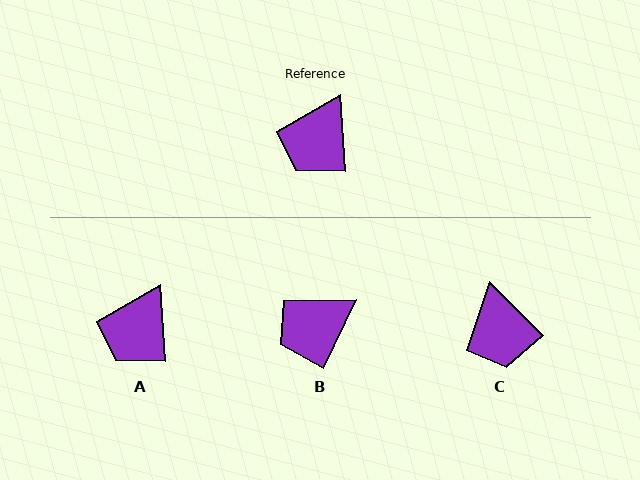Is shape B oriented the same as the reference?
No, it is off by about 29 degrees.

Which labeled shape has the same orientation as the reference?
A.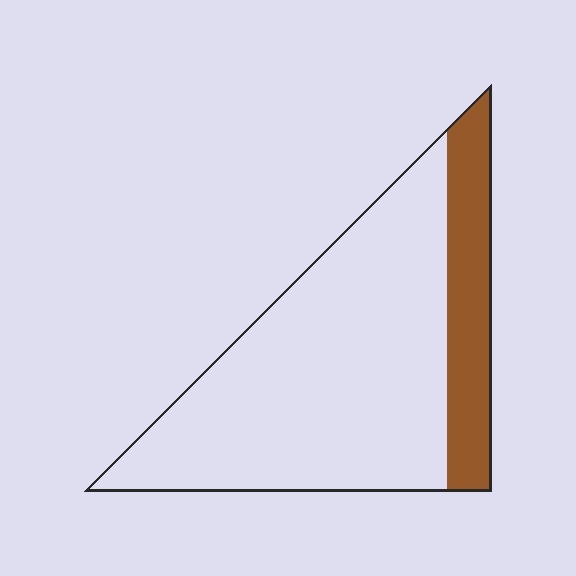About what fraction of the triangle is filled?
About one fifth (1/5).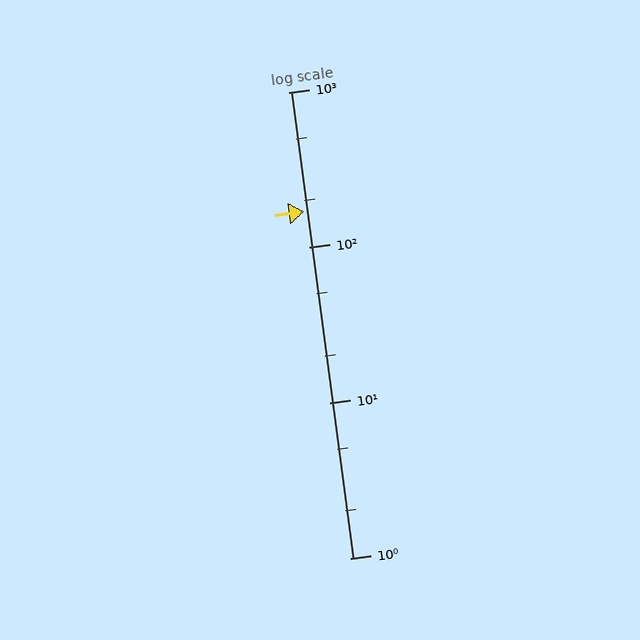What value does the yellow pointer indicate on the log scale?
The pointer indicates approximately 170.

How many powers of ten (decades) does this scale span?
The scale spans 3 decades, from 1 to 1000.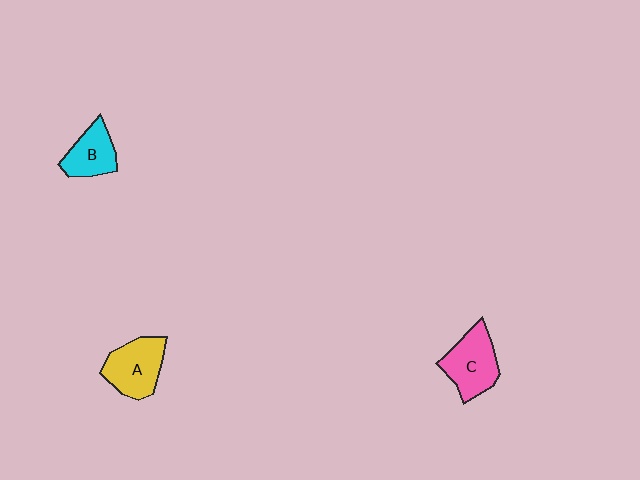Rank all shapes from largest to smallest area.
From largest to smallest: C (pink), A (yellow), B (cyan).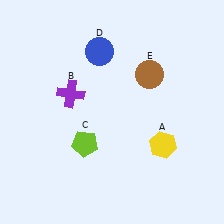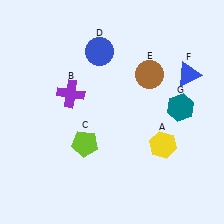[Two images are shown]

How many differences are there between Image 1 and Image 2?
There are 2 differences between the two images.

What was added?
A blue triangle (F), a teal hexagon (G) were added in Image 2.